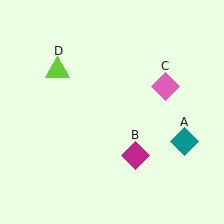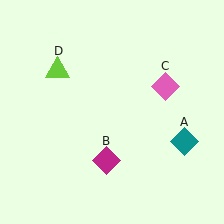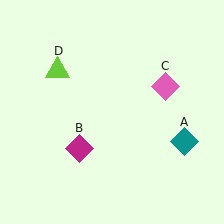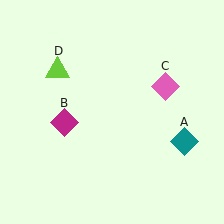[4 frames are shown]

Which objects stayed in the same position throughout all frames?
Teal diamond (object A) and pink diamond (object C) and lime triangle (object D) remained stationary.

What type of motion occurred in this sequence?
The magenta diamond (object B) rotated clockwise around the center of the scene.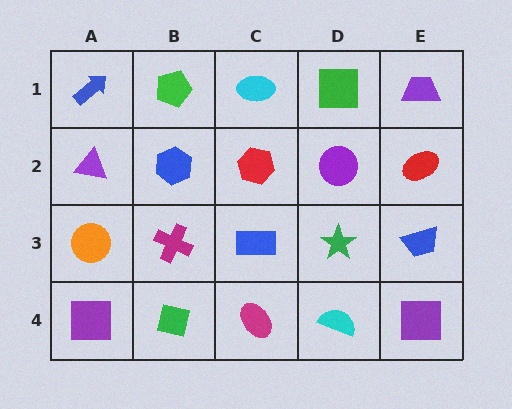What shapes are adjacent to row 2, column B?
A green pentagon (row 1, column B), a magenta cross (row 3, column B), a purple triangle (row 2, column A), a red hexagon (row 2, column C).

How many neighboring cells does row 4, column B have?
3.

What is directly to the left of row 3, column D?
A blue rectangle.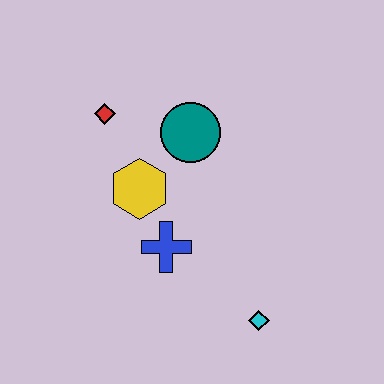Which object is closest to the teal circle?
The yellow hexagon is closest to the teal circle.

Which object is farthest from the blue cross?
The red diamond is farthest from the blue cross.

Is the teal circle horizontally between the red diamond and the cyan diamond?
Yes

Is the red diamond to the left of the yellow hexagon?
Yes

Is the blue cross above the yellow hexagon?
No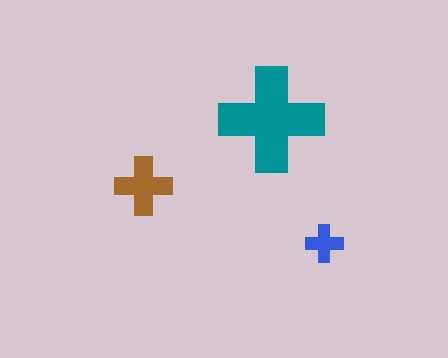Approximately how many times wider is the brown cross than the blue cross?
About 1.5 times wider.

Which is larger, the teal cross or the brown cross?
The teal one.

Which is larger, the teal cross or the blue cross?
The teal one.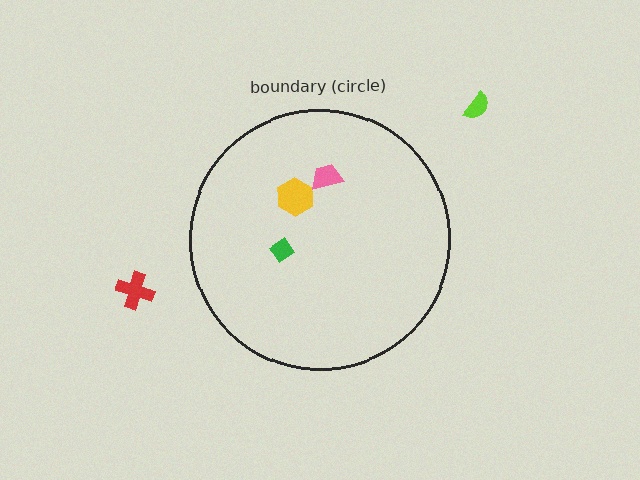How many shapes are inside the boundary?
3 inside, 2 outside.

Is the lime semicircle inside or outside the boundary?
Outside.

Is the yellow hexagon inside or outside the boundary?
Inside.